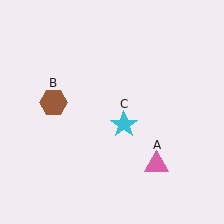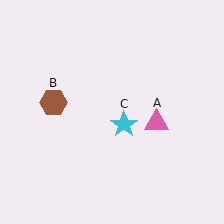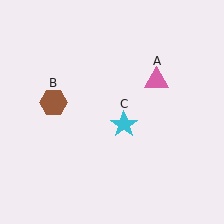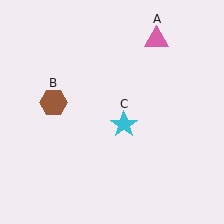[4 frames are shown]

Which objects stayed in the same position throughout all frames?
Brown hexagon (object B) and cyan star (object C) remained stationary.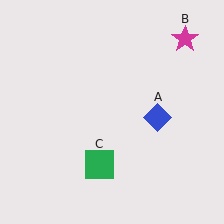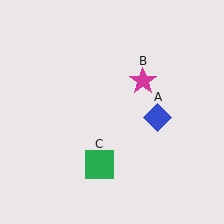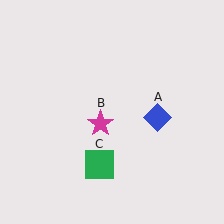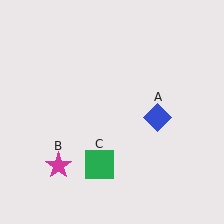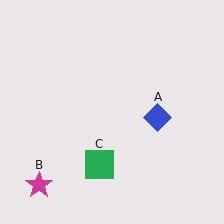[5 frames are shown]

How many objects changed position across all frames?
1 object changed position: magenta star (object B).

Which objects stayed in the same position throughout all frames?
Blue diamond (object A) and green square (object C) remained stationary.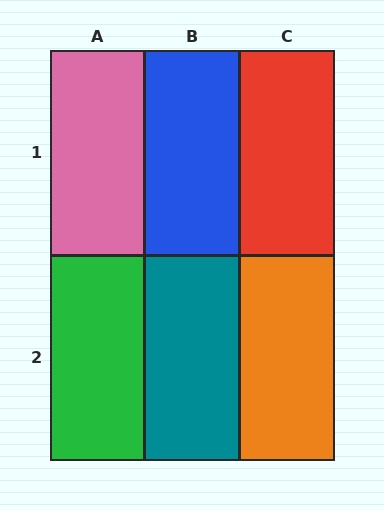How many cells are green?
1 cell is green.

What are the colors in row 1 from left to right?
Pink, blue, red.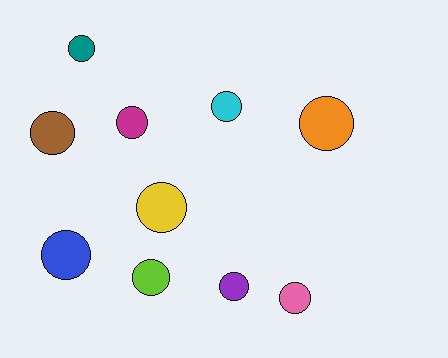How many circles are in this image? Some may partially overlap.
There are 10 circles.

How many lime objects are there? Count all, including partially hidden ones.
There is 1 lime object.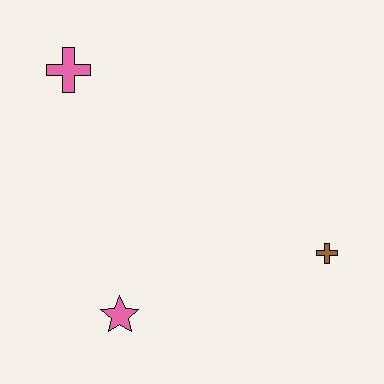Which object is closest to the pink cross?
The pink star is closest to the pink cross.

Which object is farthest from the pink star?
The pink cross is farthest from the pink star.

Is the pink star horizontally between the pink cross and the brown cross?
Yes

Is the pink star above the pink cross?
No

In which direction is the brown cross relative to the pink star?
The brown cross is to the right of the pink star.